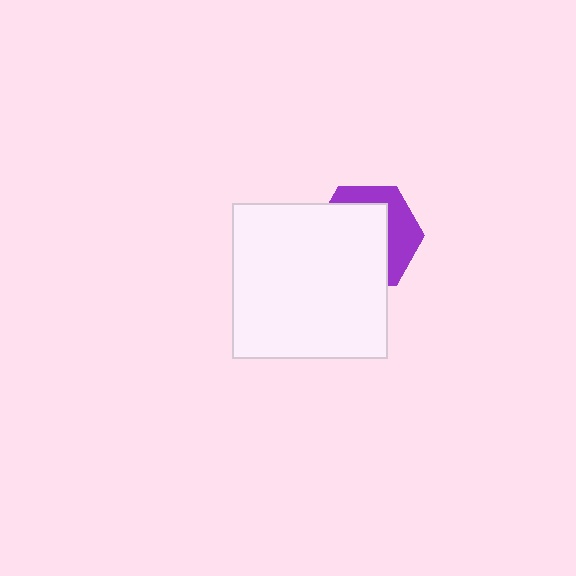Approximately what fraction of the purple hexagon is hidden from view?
Roughly 62% of the purple hexagon is hidden behind the white square.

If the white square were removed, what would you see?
You would see the complete purple hexagon.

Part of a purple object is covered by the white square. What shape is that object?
It is a hexagon.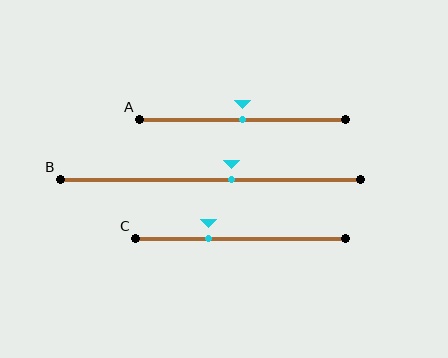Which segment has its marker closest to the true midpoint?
Segment A has its marker closest to the true midpoint.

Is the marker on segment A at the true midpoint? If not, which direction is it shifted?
Yes, the marker on segment A is at the true midpoint.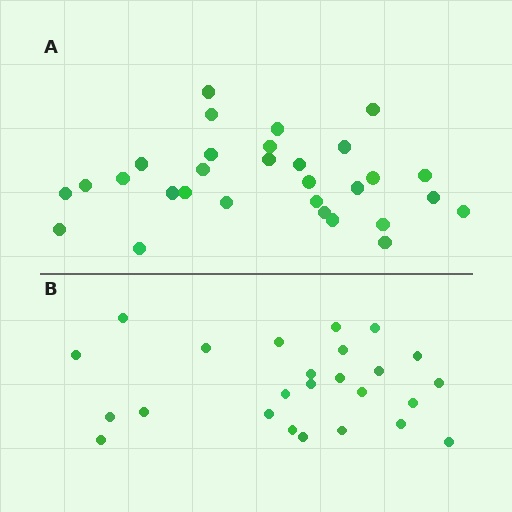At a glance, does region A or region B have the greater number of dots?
Region A (the top region) has more dots.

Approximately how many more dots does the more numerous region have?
Region A has about 5 more dots than region B.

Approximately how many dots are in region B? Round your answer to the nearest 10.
About 20 dots. (The exact count is 25, which rounds to 20.)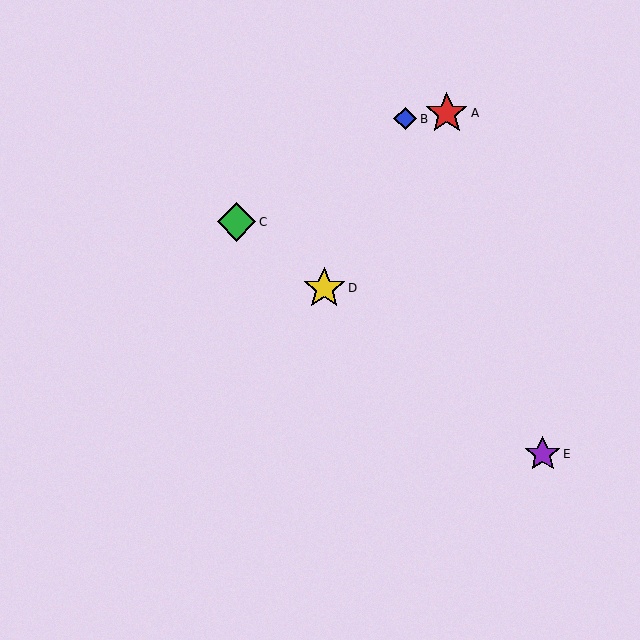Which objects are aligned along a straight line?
Objects C, D, E are aligned along a straight line.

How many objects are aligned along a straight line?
3 objects (C, D, E) are aligned along a straight line.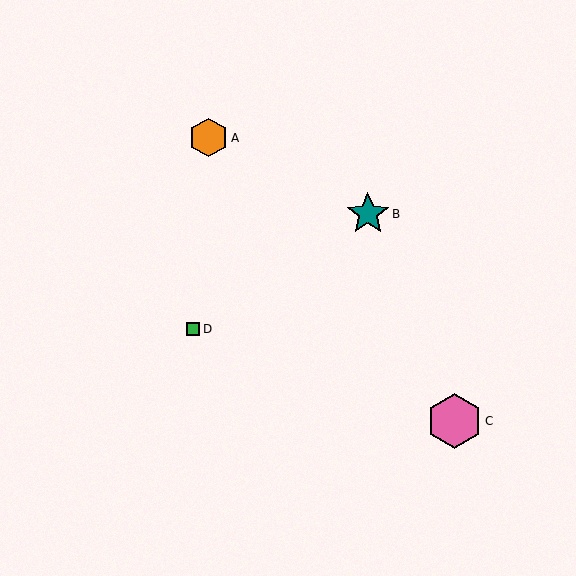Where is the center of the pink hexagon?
The center of the pink hexagon is at (455, 421).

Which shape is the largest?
The pink hexagon (labeled C) is the largest.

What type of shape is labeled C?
Shape C is a pink hexagon.